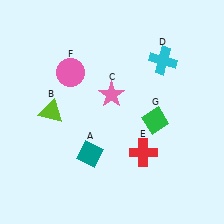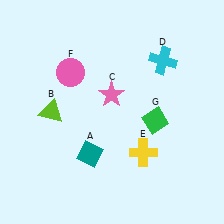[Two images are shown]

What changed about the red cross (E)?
In Image 1, E is red. In Image 2, it changed to yellow.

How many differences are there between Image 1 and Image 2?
There is 1 difference between the two images.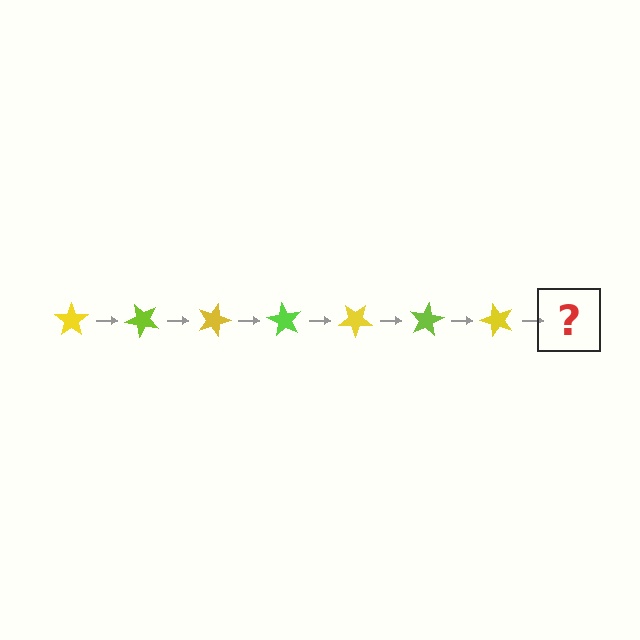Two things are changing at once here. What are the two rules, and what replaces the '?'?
The two rules are that it rotates 45 degrees each step and the color cycles through yellow and lime. The '?' should be a lime star, rotated 315 degrees from the start.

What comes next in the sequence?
The next element should be a lime star, rotated 315 degrees from the start.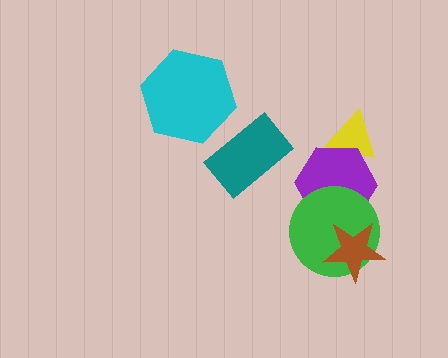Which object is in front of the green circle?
The brown star is in front of the green circle.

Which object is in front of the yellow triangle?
The purple hexagon is in front of the yellow triangle.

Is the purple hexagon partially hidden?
Yes, it is partially covered by another shape.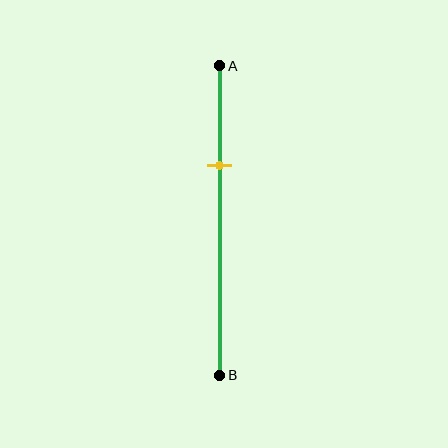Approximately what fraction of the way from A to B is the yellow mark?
The yellow mark is approximately 30% of the way from A to B.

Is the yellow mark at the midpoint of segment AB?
No, the mark is at about 30% from A, not at the 50% midpoint.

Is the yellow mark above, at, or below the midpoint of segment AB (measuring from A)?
The yellow mark is above the midpoint of segment AB.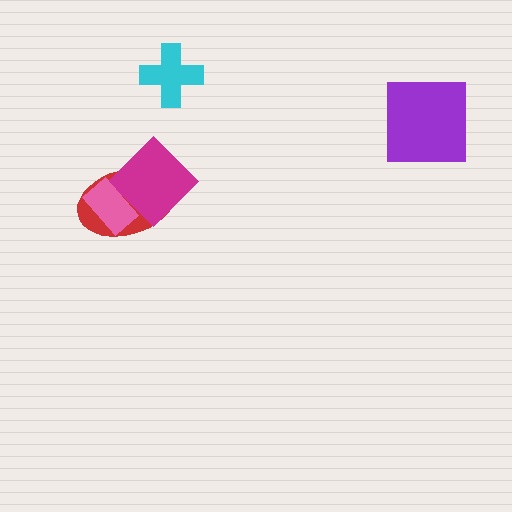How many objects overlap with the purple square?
0 objects overlap with the purple square.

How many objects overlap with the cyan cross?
0 objects overlap with the cyan cross.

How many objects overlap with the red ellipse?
2 objects overlap with the red ellipse.